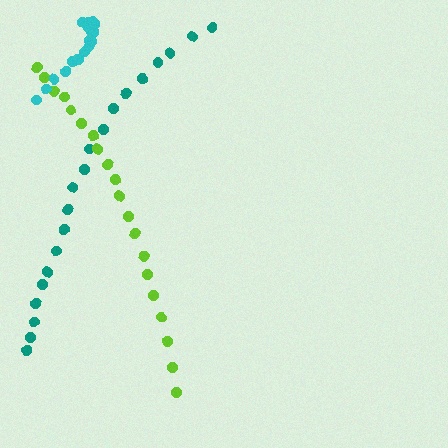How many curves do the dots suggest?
There are 3 distinct paths.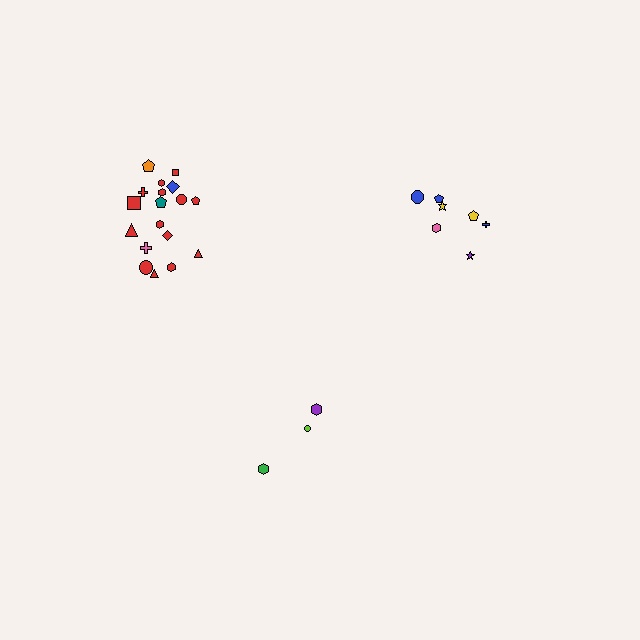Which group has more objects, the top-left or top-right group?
The top-left group.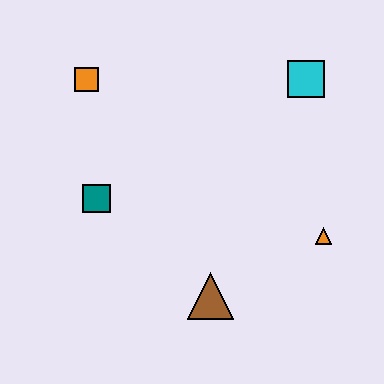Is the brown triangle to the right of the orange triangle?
No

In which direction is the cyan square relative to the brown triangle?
The cyan square is above the brown triangle.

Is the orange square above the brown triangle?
Yes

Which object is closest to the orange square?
The teal square is closest to the orange square.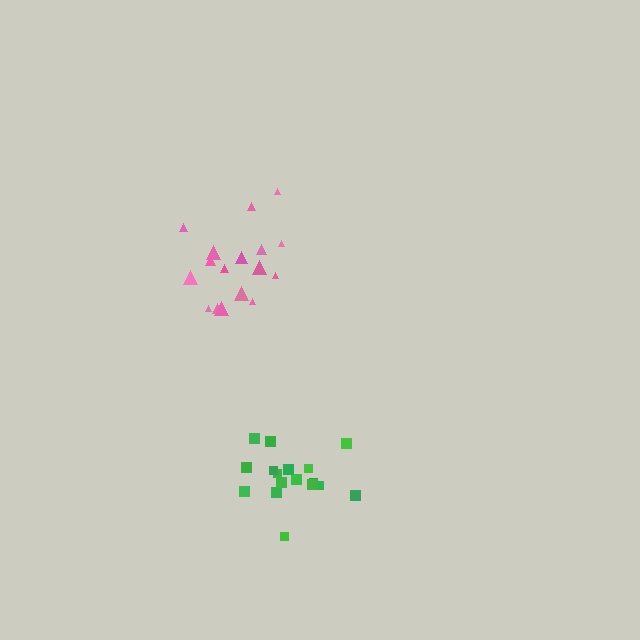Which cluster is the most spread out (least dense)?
Pink.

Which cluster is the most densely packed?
Green.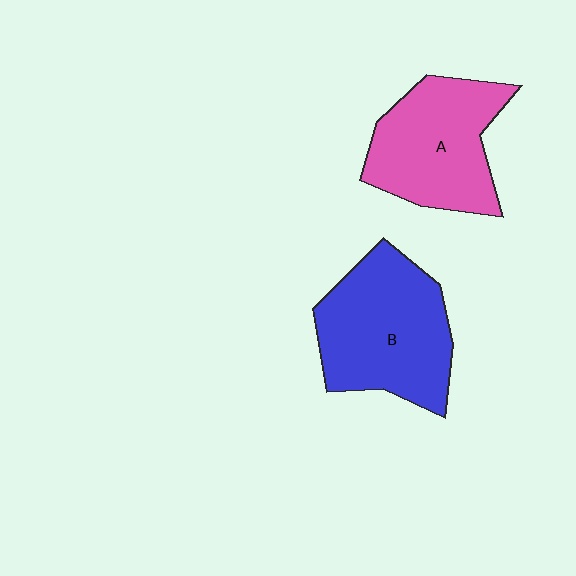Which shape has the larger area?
Shape B (blue).